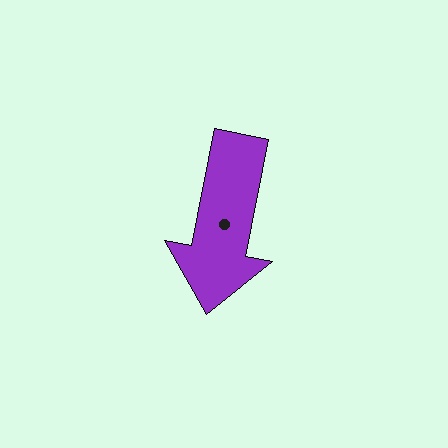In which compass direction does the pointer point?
South.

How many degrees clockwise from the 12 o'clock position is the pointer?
Approximately 191 degrees.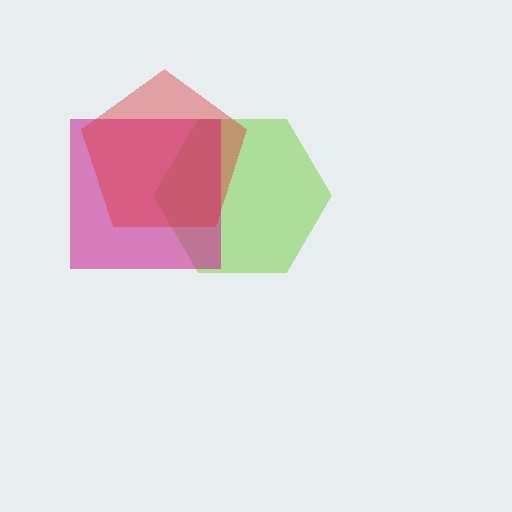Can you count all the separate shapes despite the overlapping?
Yes, there are 3 separate shapes.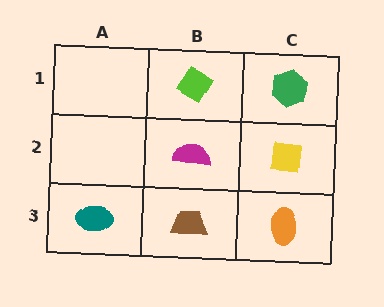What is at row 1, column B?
A lime diamond.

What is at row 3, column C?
An orange ellipse.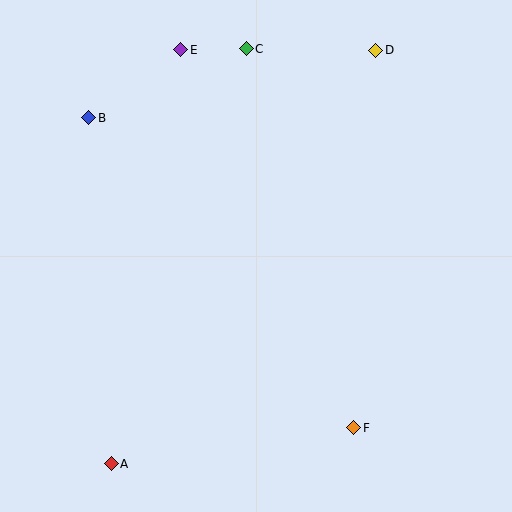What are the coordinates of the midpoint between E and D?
The midpoint between E and D is at (278, 50).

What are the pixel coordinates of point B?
Point B is at (89, 118).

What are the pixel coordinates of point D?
Point D is at (376, 50).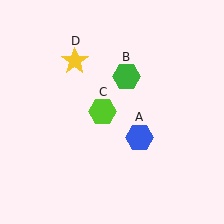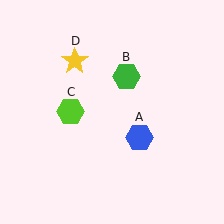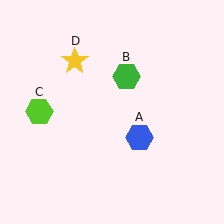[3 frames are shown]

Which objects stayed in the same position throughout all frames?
Blue hexagon (object A) and green hexagon (object B) and yellow star (object D) remained stationary.